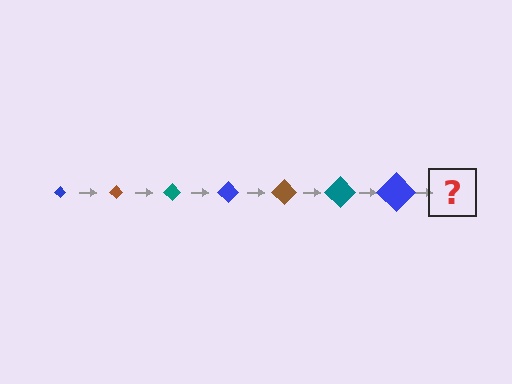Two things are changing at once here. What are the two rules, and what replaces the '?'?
The two rules are that the diamond grows larger each step and the color cycles through blue, brown, and teal. The '?' should be a brown diamond, larger than the previous one.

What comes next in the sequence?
The next element should be a brown diamond, larger than the previous one.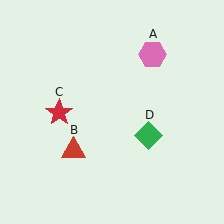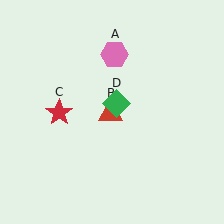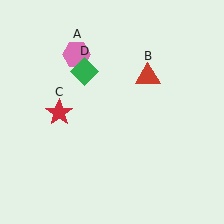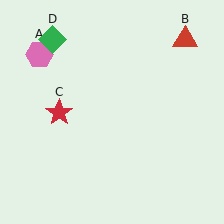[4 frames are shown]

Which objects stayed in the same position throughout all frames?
Red star (object C) remained stationary.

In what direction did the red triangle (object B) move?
The red triangle (object B) moved up and to the right.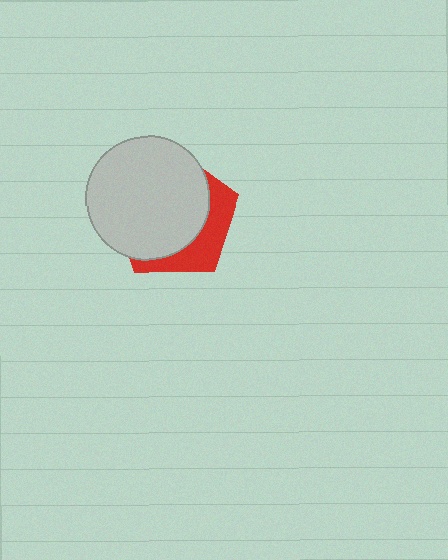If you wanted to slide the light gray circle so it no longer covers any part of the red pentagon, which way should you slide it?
Slide it toward the upper-left — that is the most direct way to separate the two shapes.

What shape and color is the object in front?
The object in front is a light gray circle.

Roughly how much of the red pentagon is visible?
A small part of it is visible (roughly 30%).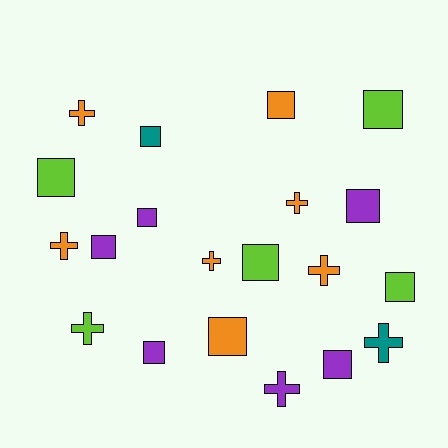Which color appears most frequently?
Orange, with 7 objects.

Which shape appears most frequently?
Square, with 12 objects.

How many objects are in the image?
There are 20 objects.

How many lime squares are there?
There are 4 lime squares.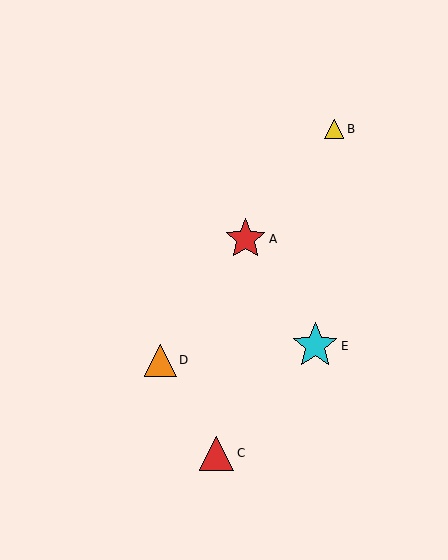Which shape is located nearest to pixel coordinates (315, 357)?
The cyan star (labeled E) at (315, 346) is nearest to that location.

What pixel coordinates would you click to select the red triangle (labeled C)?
Click at (217, 453) to select the red triangle C.